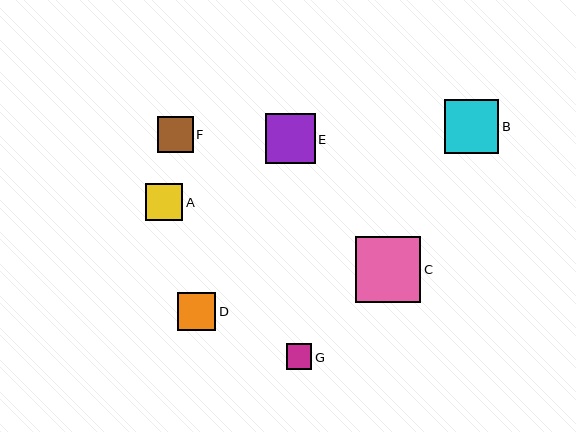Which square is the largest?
Square C is the largest with a size of approximately 65 pixels.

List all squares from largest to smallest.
From largest to smallest: C, B, E, D, A, F, G.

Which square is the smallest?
Square G is the smallest with a size of approximately 25 pixels.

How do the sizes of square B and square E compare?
Square B and square E are approximately the same size.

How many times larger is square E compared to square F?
Square E is approximately 1.4 times the size of square F.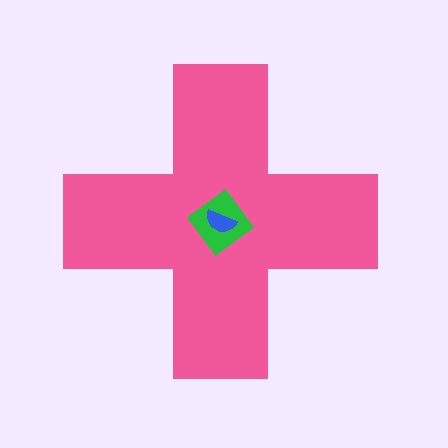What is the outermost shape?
The pink cross.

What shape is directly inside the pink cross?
The green diamond.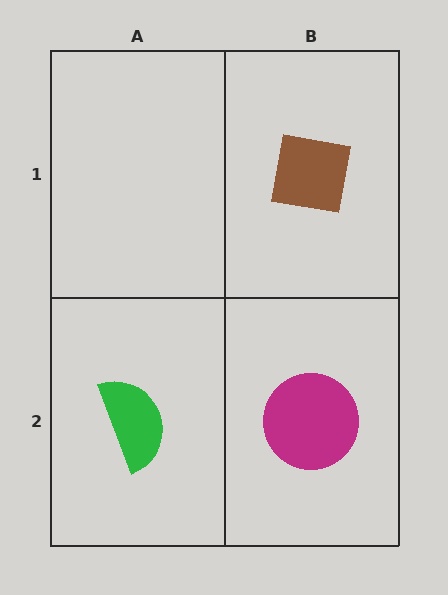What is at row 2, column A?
A green semicircle.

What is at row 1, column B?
A brown square.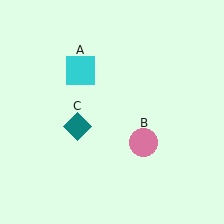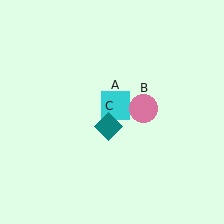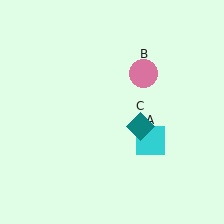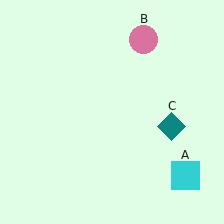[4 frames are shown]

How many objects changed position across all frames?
3 objects changed position: cyan square (object A), pink circle (object B), teal diamond (object C).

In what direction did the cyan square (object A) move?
The cyan square (object A) moved down and to the right.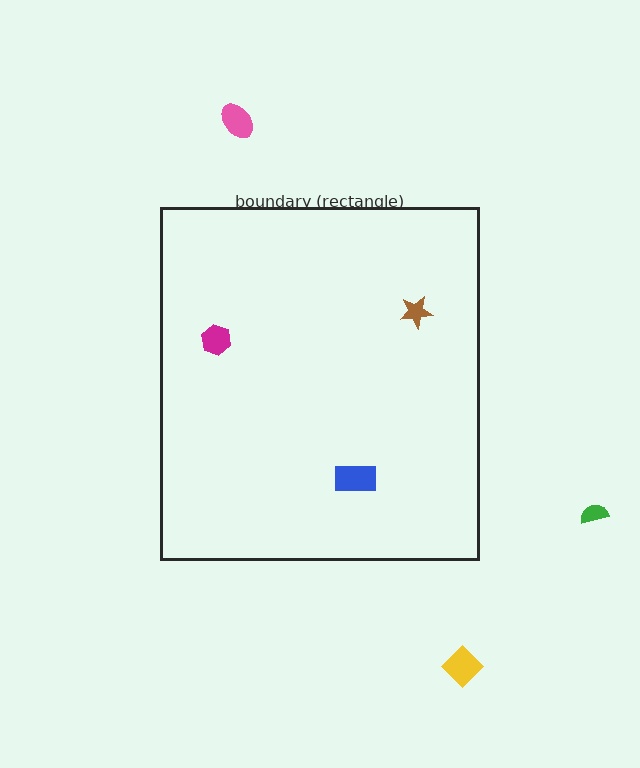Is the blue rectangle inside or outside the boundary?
Inside.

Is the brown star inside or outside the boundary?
Inside.